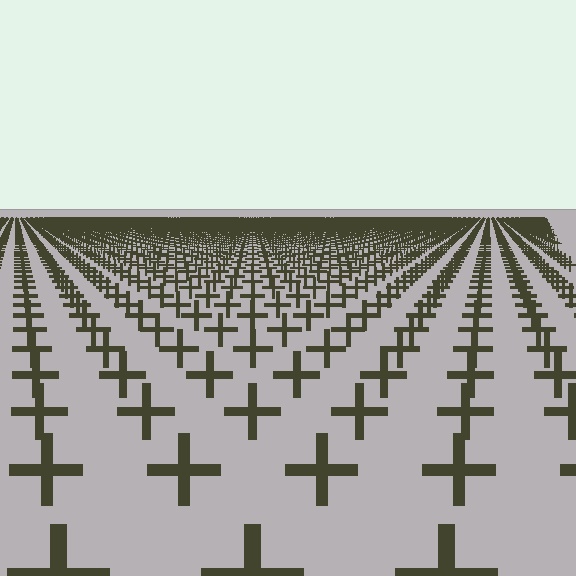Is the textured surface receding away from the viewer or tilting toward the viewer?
The surface is receding away from the viewer. Texture elements get smaller and denser toward the top.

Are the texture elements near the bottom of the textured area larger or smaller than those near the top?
Larger. Near the bottom, elements are closer to the viewer and appear at a bigger on-screen size.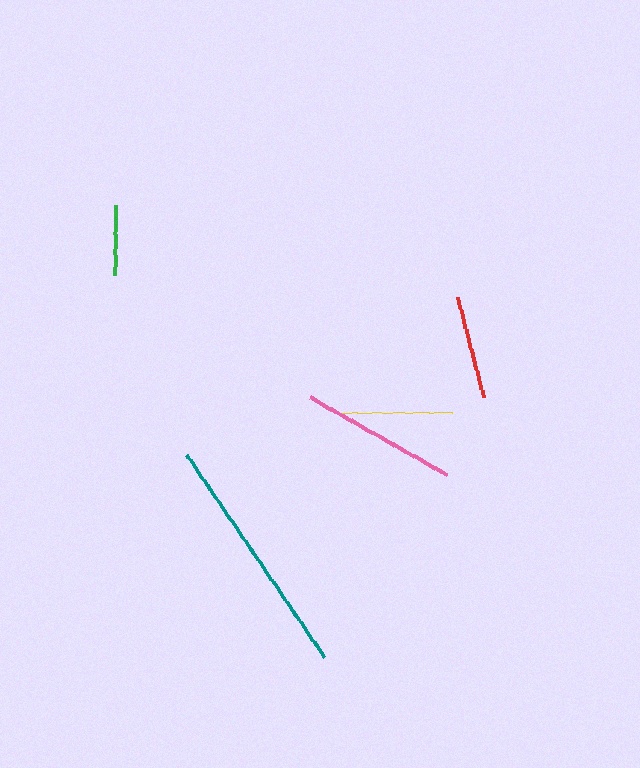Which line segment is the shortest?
The green line is the shortest at approximately 71 pixels.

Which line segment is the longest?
The teal line is the longest at approximately 245 pixels.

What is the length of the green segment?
The green segment is approximately 71 pixels long.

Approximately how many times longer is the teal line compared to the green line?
The teal line is approximately 3.5 times the length of the green line.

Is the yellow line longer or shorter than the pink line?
The pink line is longer than the yellow line.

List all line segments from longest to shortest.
From longest to shortest: teal, pink, yellow, red, green.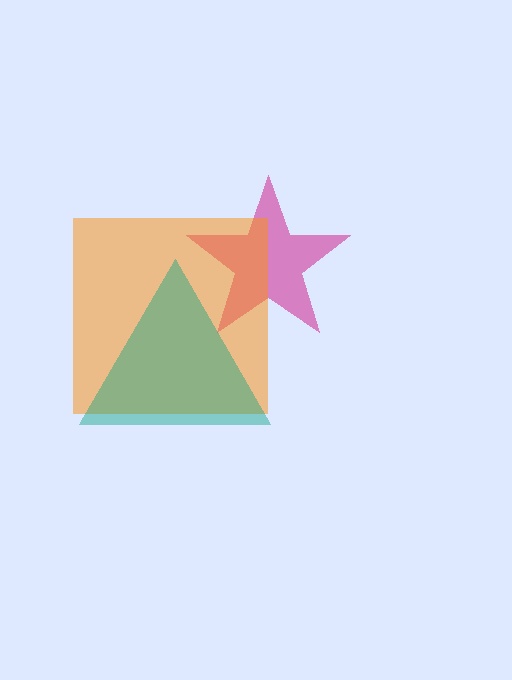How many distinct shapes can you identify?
There are 3 distinct shapes: a magenta star, an orange square, a teal triangle.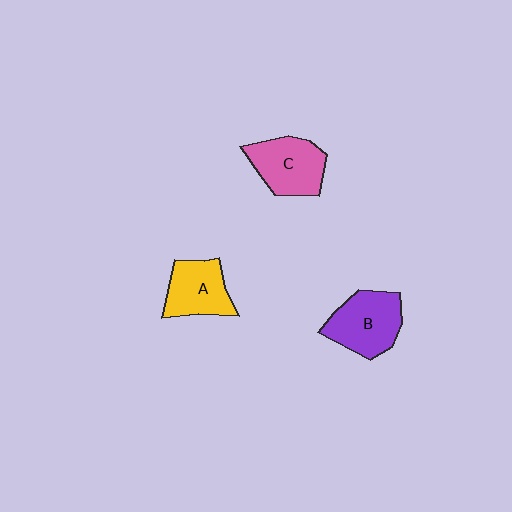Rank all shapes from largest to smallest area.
From largest to smallest: B (purple), C (pink), A (yellow).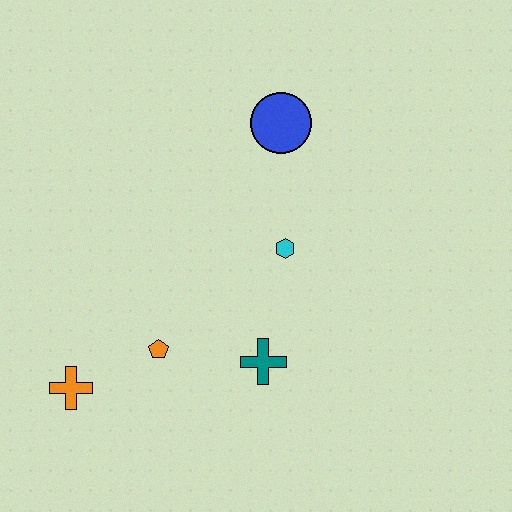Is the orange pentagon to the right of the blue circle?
No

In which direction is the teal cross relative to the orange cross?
The teal cross is to the right of the orange cross.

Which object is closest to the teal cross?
The orange pentagon is closest to the teal cross.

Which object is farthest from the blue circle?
The orange cross is farthest from the blue circle.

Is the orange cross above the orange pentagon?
No